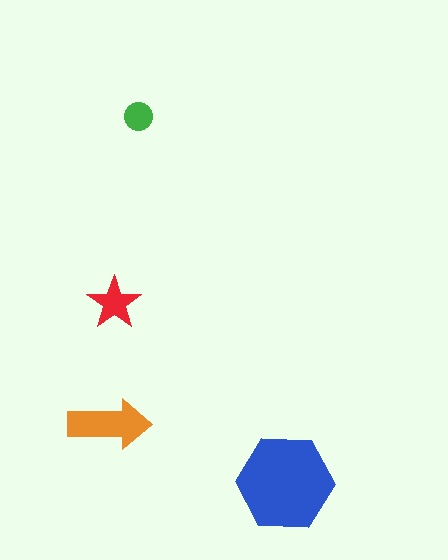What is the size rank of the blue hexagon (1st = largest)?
1st.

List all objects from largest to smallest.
The blue hexagon, the orange arrow, the red star, the green circle.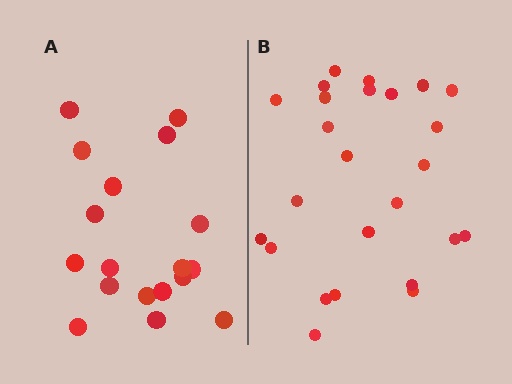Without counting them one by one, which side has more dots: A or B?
Region B (the right region) has more dots.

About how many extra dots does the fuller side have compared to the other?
Region B has roughly 8 or so more dots than region A.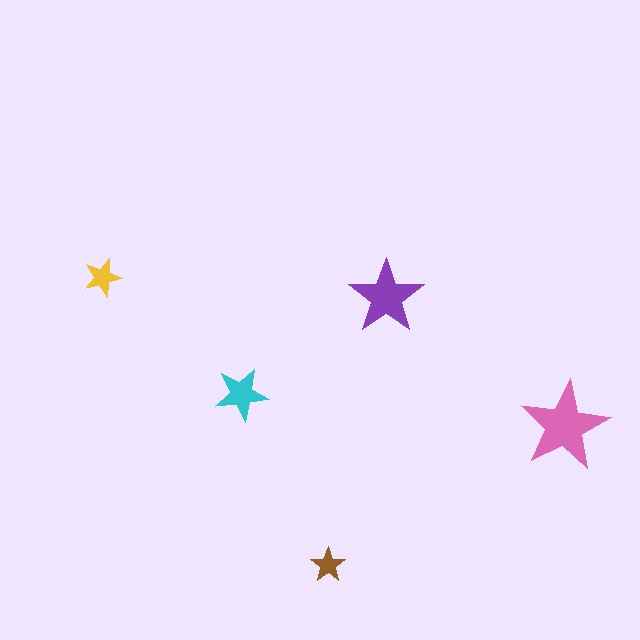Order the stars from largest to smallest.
the pink one, the purple one, the cyan one, the yellow one, the brown one.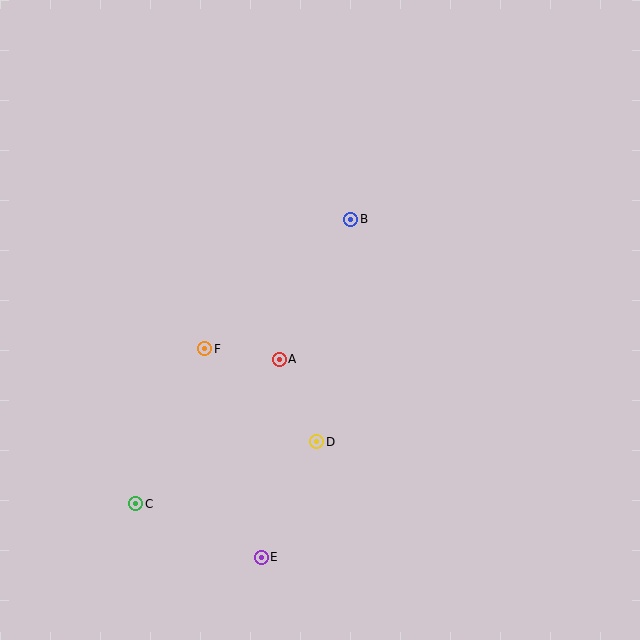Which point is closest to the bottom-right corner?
Point D is closest to the bottom-right corner.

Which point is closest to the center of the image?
Point A at (279, 359) is closest to the center.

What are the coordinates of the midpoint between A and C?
The midpoint between A and C is at (207, 431).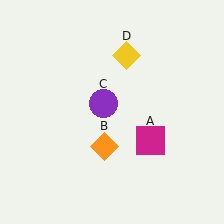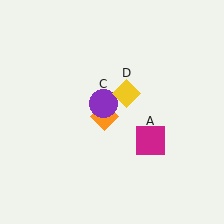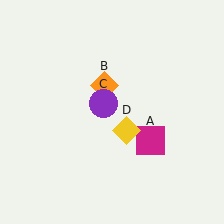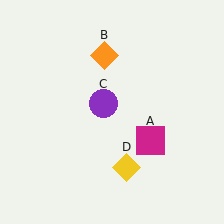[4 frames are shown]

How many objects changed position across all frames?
2 objects changed position: orange diamond (object B), yellow diamond (object D).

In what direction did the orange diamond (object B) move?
The orange diamond (object B) moved up.